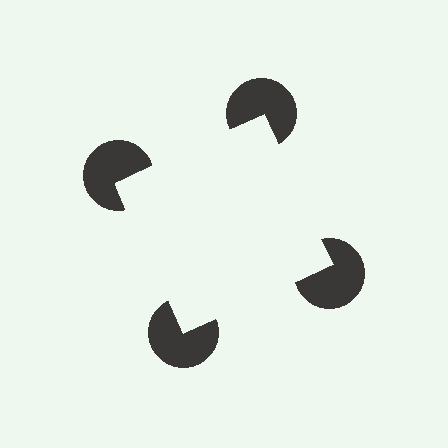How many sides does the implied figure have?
4 sides.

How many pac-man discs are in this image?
There are 4 — one at each vertex of the illusory square.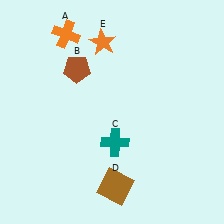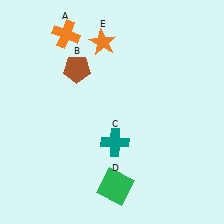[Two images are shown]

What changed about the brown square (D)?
In Image 1, D is brown. In Image 2, it changed to green.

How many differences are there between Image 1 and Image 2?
There is 1 difference between the two images.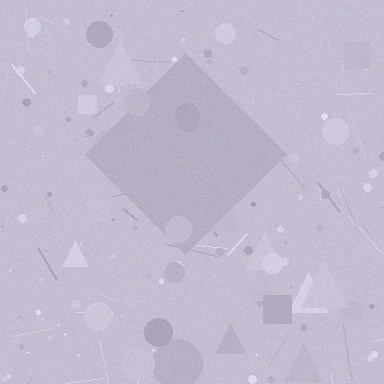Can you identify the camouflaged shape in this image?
The camouflaged shape is a diamond.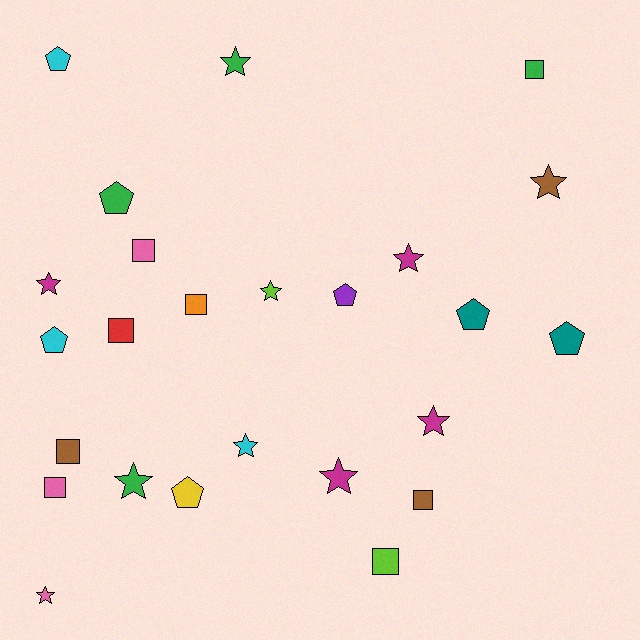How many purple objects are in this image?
There is 1 purple object.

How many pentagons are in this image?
There are 7 pentagons.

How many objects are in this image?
There are 25 objects.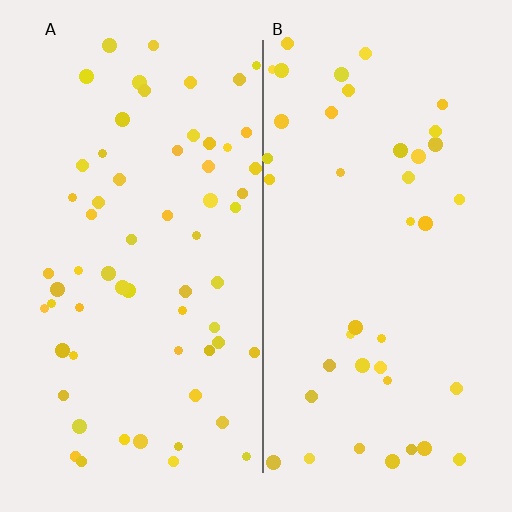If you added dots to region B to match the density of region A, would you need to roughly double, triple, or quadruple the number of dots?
Approximately double.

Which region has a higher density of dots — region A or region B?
A (the left).